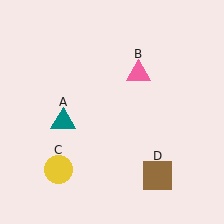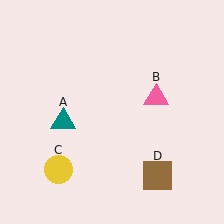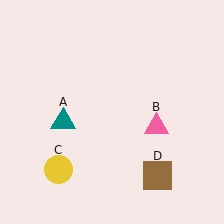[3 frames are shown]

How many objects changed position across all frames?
1 object changed position: pink triangle (object B).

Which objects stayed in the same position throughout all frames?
Teal triangle (object A) and yellow circle (object C) and brown square (object D) remained stationary.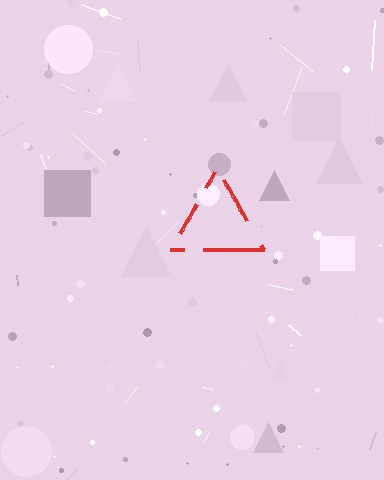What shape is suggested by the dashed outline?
The dashed outline suggests a triangle.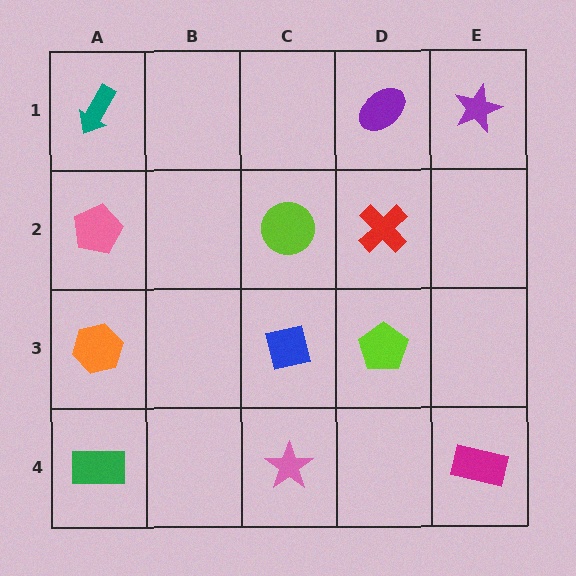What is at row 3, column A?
An orange hexagon.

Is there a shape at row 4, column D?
No, that cell is empty.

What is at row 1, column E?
A purple star.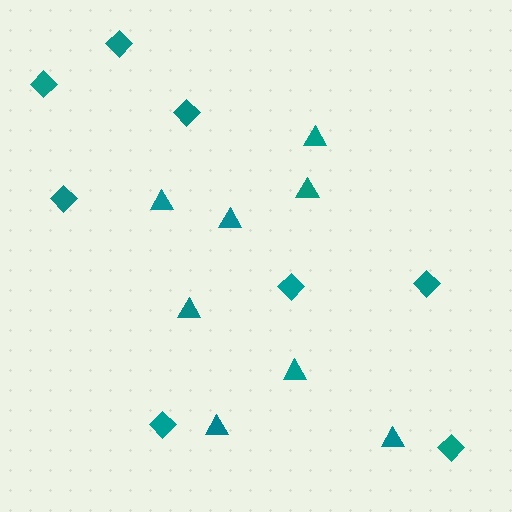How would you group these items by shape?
There are 2 groups: one group of diamonds (8) and one group of triangles (8).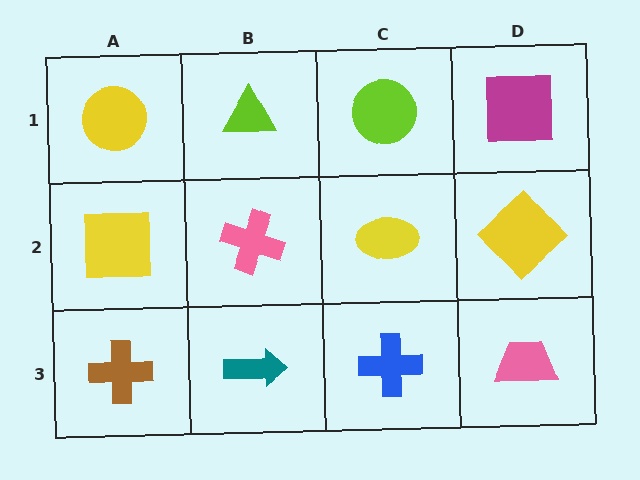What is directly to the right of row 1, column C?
A magenta square.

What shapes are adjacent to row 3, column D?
A yellow diamond (row 2, column D), a blue cross (row 3, column C).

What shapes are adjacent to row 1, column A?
A yellow square (row 2, column A), a lime triangle (row 1, column B).